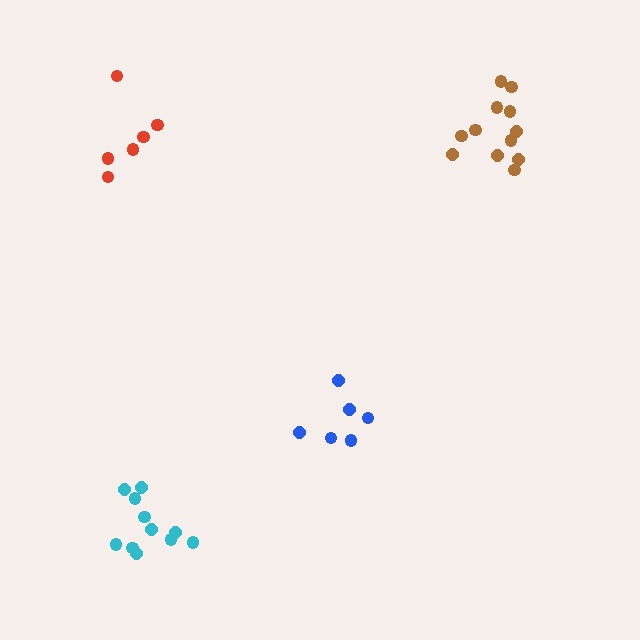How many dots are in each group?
Group 1: 11 dots, Group 2: 6 dots, Group 3: 12 dots, Group 4: 6 dots (35 total).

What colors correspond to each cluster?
The clusters are colored: cyan, blue, brown, red.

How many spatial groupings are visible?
There are 4 spatial groupings.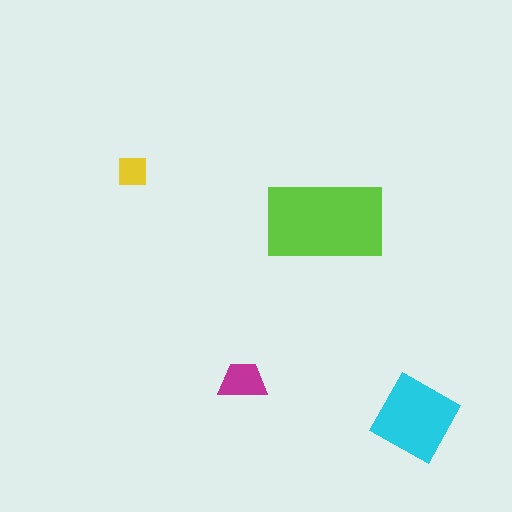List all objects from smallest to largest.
The yellow square, the magenta trapezoid, the cyan diamond, the lime rectangle.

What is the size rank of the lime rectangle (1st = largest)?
1st.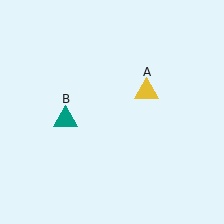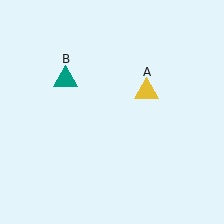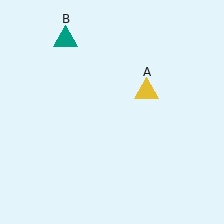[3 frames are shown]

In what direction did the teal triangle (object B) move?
The teal triangle (object B) moved up.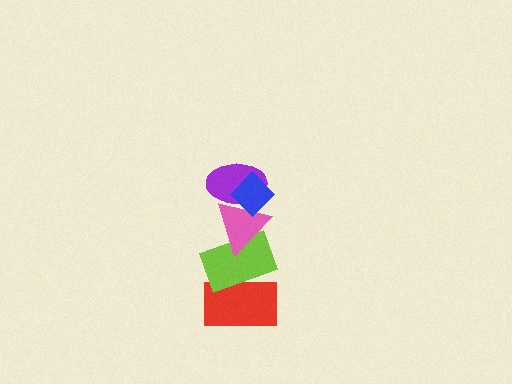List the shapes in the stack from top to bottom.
From top to bottom: the blue diamond, the purple ellipse, the pink triangle, the lime rectangle, the red rectangle.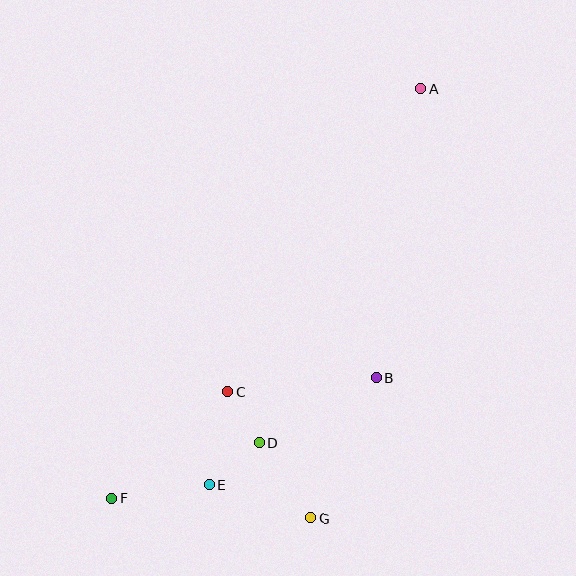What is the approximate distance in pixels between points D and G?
The distance between D and G is approximately 92 pixels.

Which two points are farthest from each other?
Points A and F are farthest from each other.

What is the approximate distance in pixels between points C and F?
The distance between C and F is approximately 157 pixels.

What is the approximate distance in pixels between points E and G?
The distance between E and G is approximately 106 pixels.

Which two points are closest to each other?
Points C and D are closest to each other.